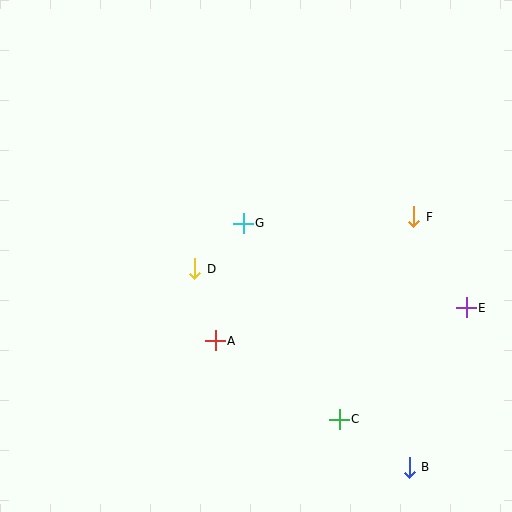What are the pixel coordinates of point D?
Point D is at (195, 269).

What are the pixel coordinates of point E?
Point E is at (466, 308).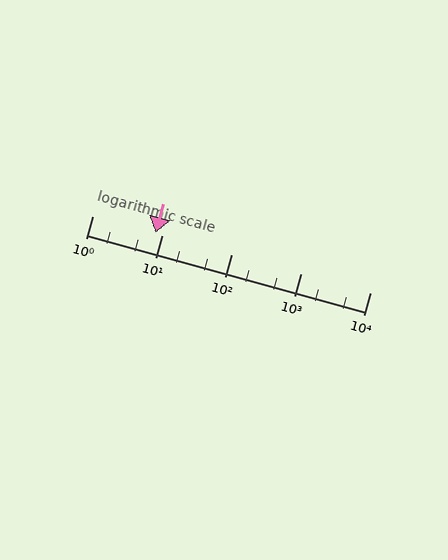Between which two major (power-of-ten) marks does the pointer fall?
The pointer is between 1 and 10.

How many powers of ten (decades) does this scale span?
The scale spans 4 decades, from 1 to 10000.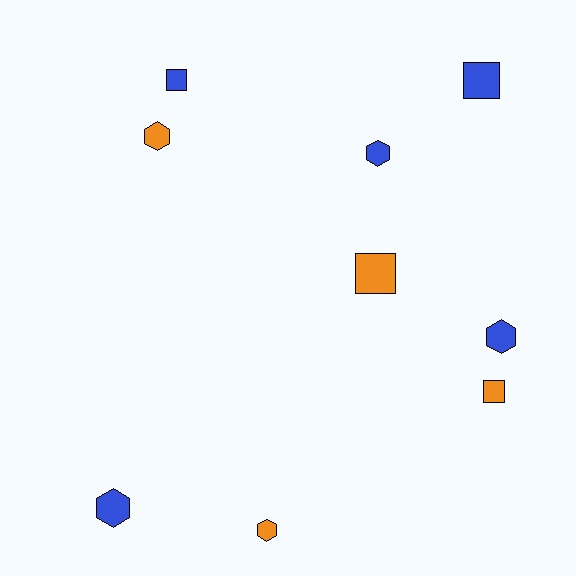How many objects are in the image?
There are 9 objects.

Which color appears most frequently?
Blue, with 5 objects.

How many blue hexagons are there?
There are 3 blue hexagons.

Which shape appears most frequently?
Hexagon, with 5 objects.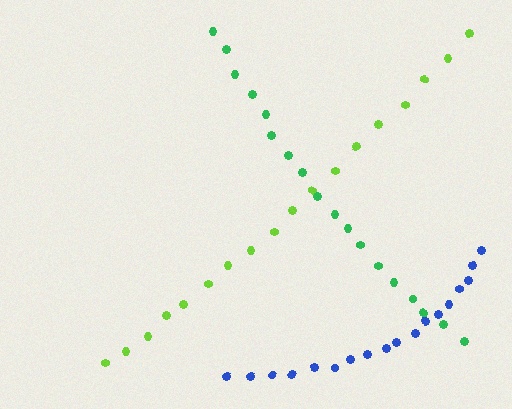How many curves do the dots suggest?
There are 3 distinct paths.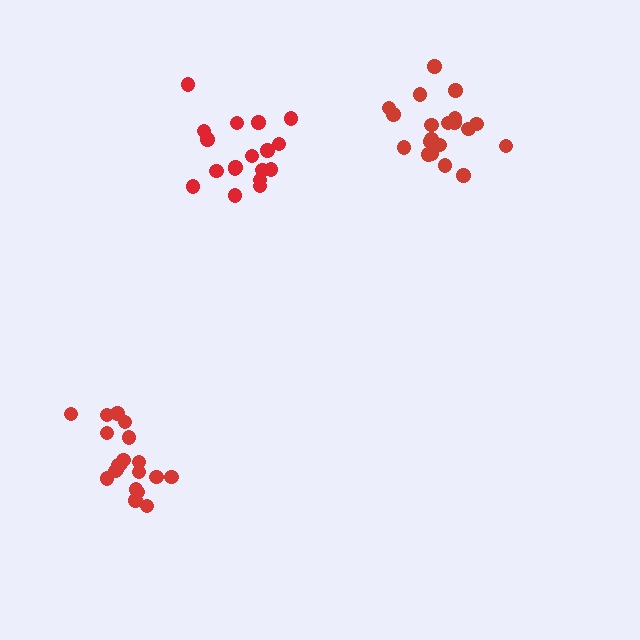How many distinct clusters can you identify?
There are 3 distinct clusters.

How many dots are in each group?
Group 1: 20 dots, Group 2: 18 dots, Group 3: 21 dots (59 total).